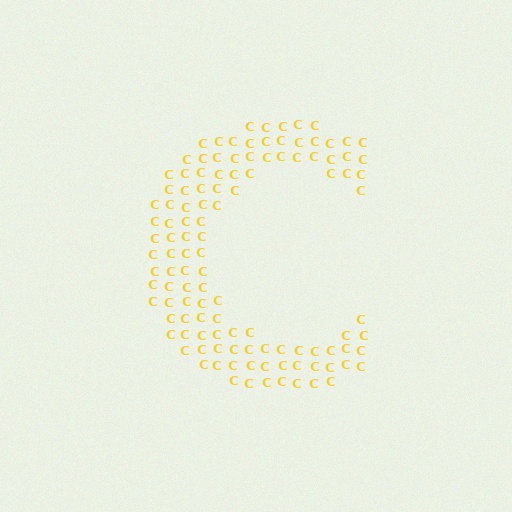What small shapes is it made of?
It is made of small letter C's.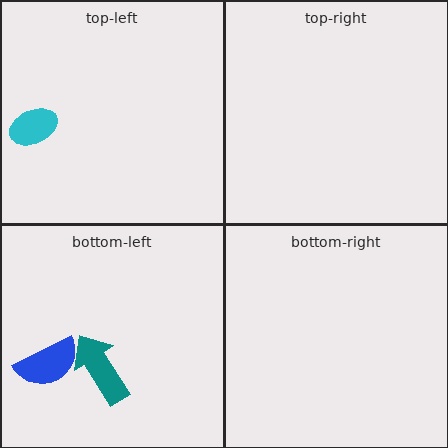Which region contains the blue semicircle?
The bottom-left region.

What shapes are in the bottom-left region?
The blue semicircle, the teal arrow.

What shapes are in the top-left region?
The cyan ellipse.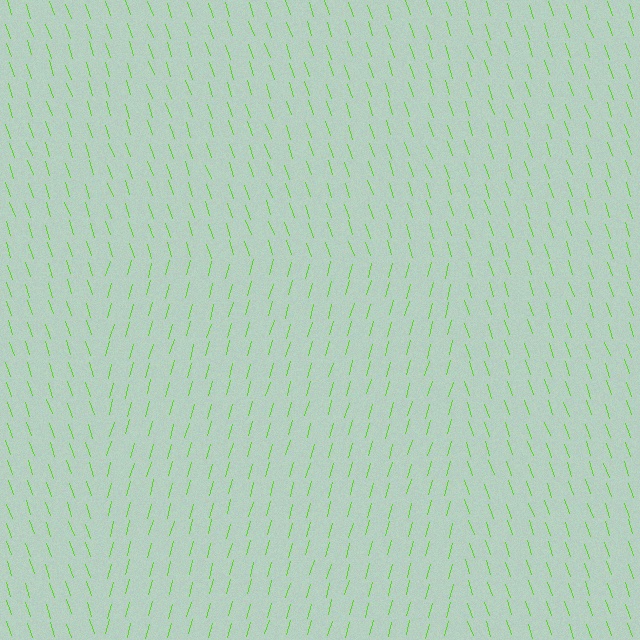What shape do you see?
I see a rectangle.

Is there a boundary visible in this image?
Yes, there is a texture boundary formed by a change in line orientation.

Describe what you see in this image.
The image is filled with small lime line segments. A rectangle region in the image has lines oriented differently from the surrounding lines, creating a visible texture boundary.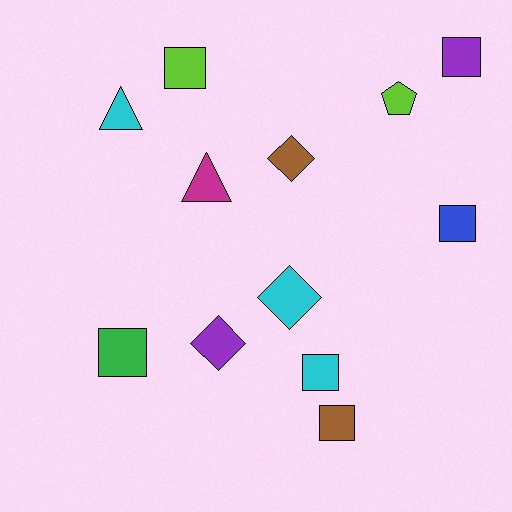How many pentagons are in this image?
There is 1 pentagon.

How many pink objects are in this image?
There are no pink objects.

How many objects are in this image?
There are 12 objects.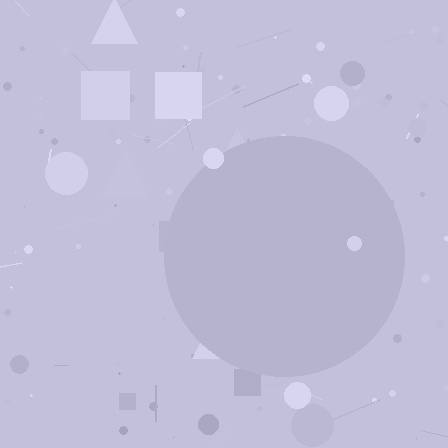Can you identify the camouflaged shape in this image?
The camouflaged shape is a circle.